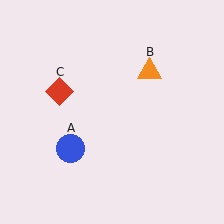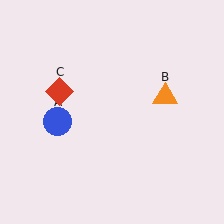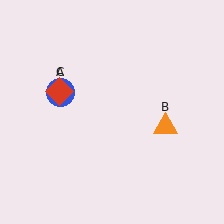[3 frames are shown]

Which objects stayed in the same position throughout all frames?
Red diamond (object C) remained stationary.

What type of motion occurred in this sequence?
The blue circle (object A), orange triangle (object B) rotated clockwise around the center of the scene.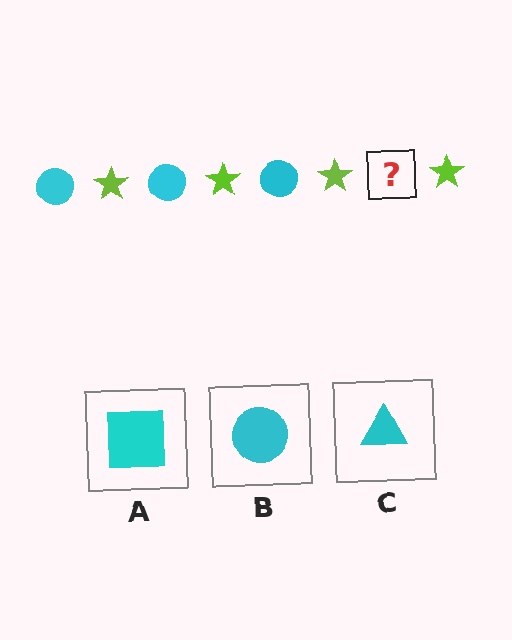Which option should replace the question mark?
Option B.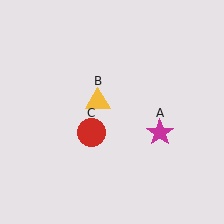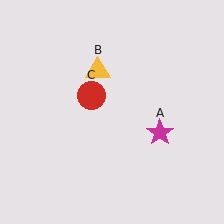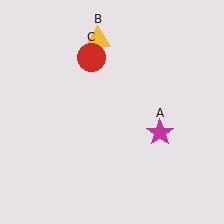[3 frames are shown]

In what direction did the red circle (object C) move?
The red circle (object C) moved up.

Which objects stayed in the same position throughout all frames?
Magenta star (object A) remained stationary.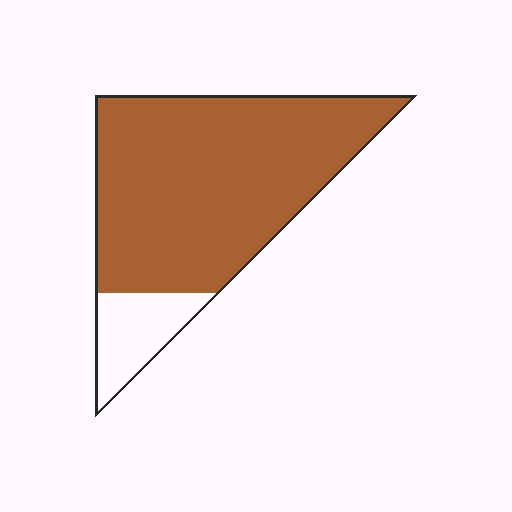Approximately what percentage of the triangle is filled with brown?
Approximately 85%.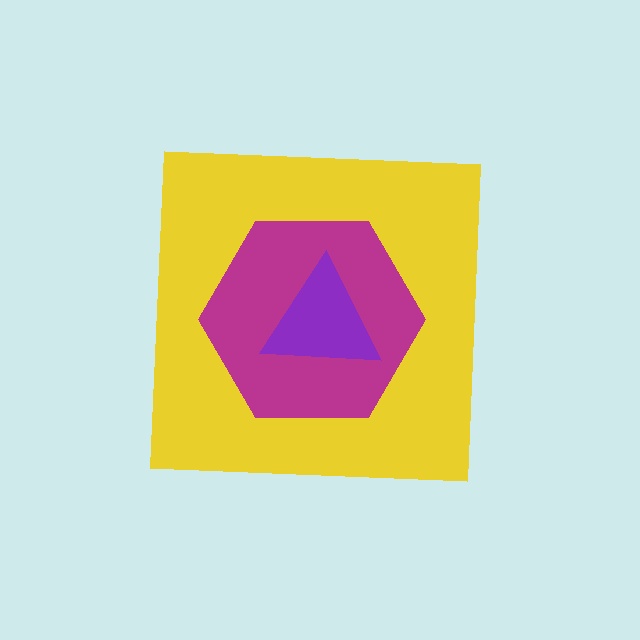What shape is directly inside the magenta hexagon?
The purple triangle.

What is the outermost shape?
The yellow square.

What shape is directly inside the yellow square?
The magenta hexagon.